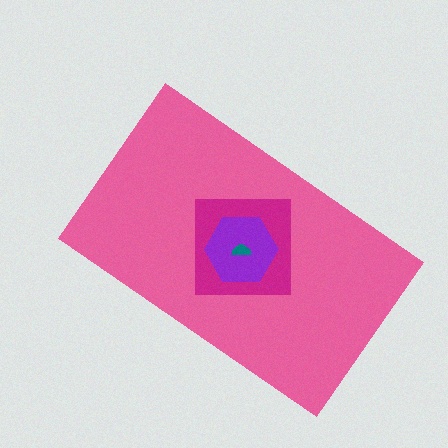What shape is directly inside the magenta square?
The purple hexagon.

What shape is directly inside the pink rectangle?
The magenta square.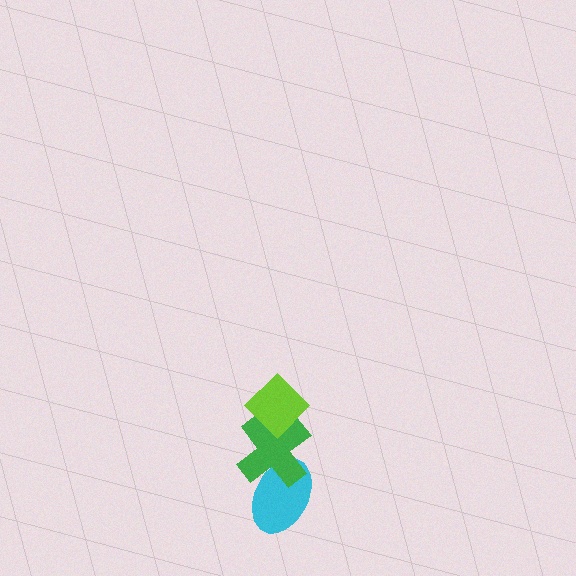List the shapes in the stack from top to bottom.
From top to bottom: the lime diamond, the green cross, the cyan ellipse.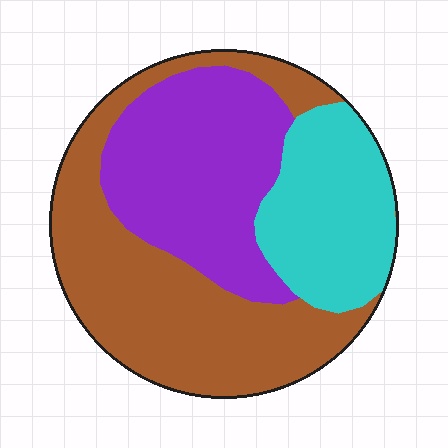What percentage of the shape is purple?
Purple takes up about one third (1/3) of the shape.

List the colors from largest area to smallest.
From largest to smallest: brown, purple, cyan.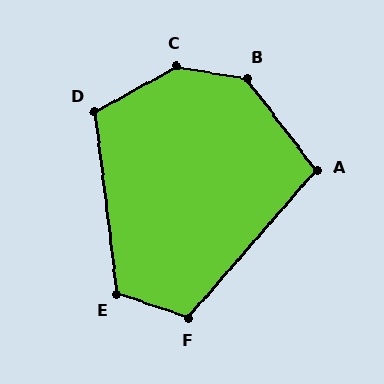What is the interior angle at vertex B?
Approximately 136 degrees (obtuse).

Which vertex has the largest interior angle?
C, at approximately 142 degrees.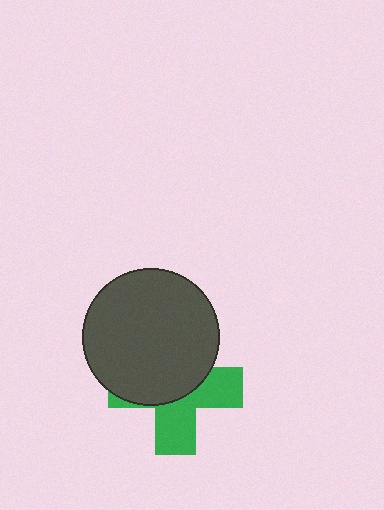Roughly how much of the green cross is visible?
About half of it is visible (roughly 45%).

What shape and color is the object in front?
The object in front is a dark gray circle.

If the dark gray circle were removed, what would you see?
You would see the complete green cross.